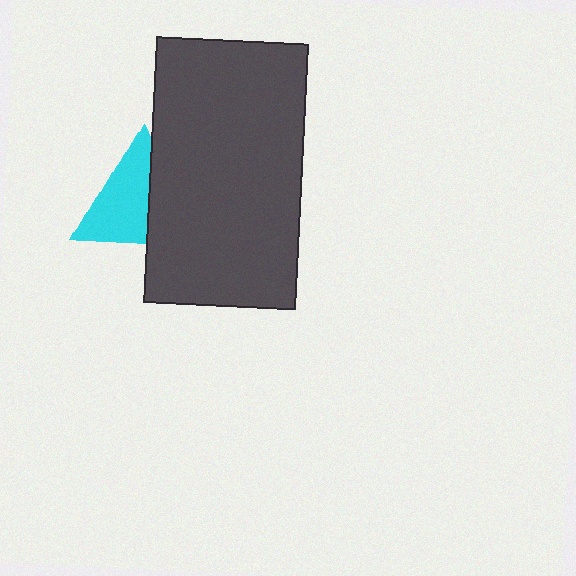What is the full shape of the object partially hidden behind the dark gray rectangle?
The partially hidden object is a cyan triangle.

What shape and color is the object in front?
The object in front is a dark gray rectangle.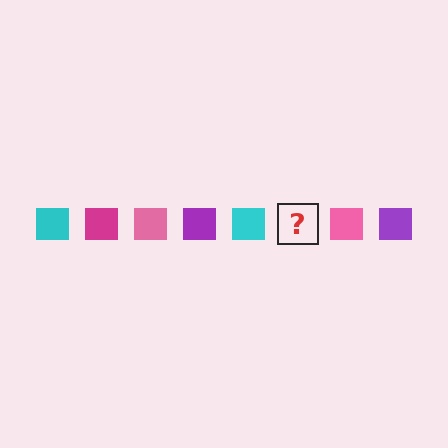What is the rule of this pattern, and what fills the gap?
The rule is that the pattern cycles through cyan, magenta, pink, purple squares. The gap should be filled with a magenta square.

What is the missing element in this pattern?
The missing element is a magenta square.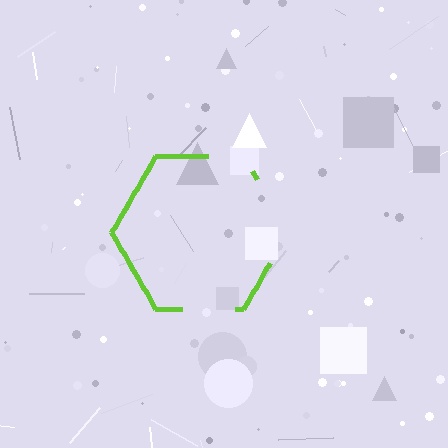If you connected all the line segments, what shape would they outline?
They would outline a hexagon.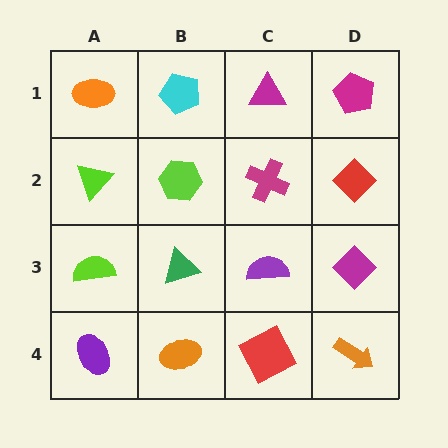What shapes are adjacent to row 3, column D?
A red diamond (row 2, column D), an orange arrow (row 4, column D), a purple semicircle (row 3, column C).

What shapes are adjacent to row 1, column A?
A lime triangle (row 2, column A), a cyan pentagon (row 1, column B).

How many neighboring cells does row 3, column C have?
4.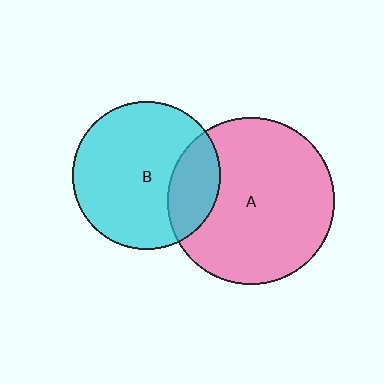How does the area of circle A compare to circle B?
Approximately 1.3 times.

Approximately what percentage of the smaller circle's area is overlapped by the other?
Approximately 25%.